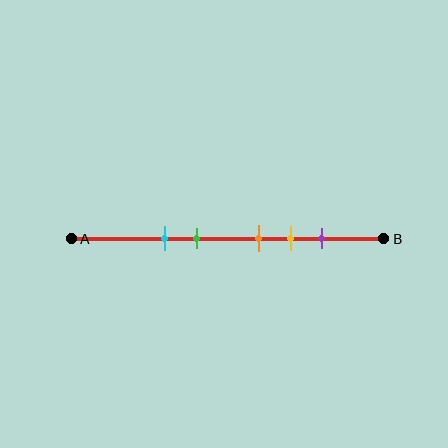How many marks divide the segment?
There are 5 marks dividing the segment.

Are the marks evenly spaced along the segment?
No, the marks are not evenly spaced.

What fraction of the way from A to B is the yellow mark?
The yellow mark is approximately 70% (0.7) of the way from A to B.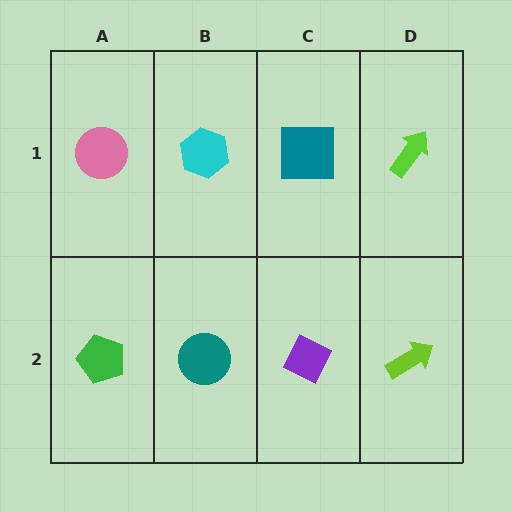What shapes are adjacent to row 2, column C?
A teal square (row 1, column C), a teal circle (row 2, column B), a lime arrow (row 2, column D).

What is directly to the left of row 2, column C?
A teal circle.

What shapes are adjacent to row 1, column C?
A purple diamond (row 2, column C), a cyan hexagon (row 1, column B), a lime arrow (row 1, column D).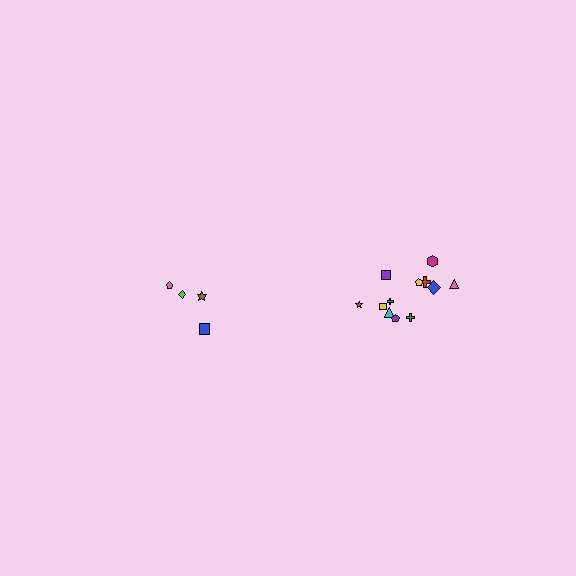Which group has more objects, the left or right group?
The right group.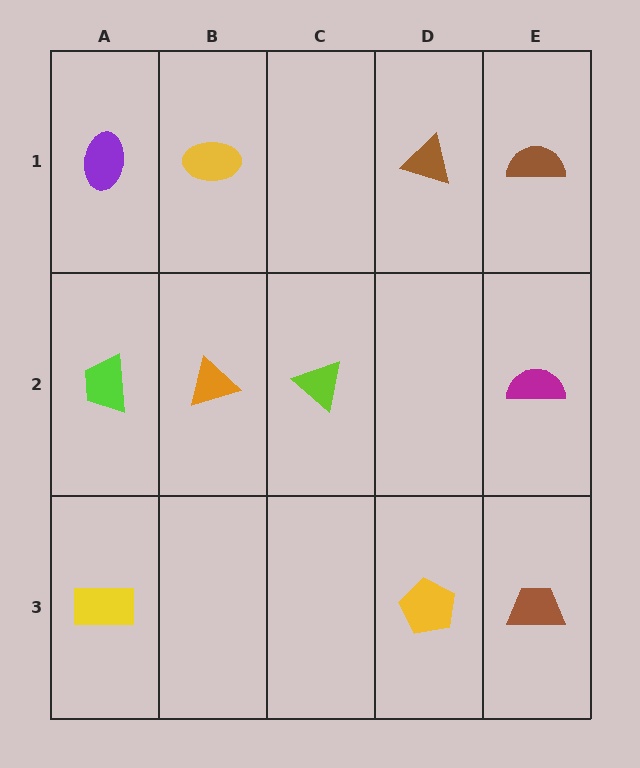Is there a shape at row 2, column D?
No, that cell is empty.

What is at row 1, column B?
A yellow ellipse.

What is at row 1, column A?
A purple ellipse.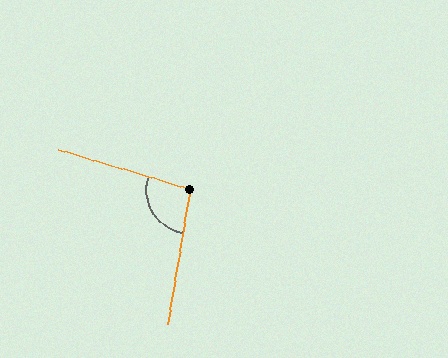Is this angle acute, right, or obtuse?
It is obtuse.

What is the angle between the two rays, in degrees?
Approximately 97 degrees.